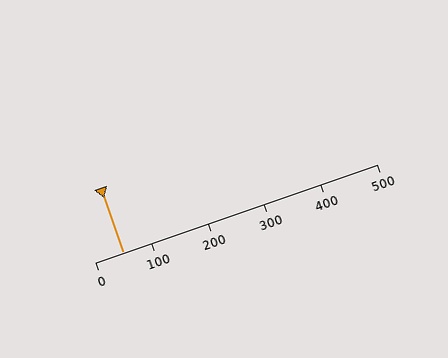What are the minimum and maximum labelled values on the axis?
The axis runs from 0 to 500.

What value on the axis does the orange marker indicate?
The marker indicates approximately 50.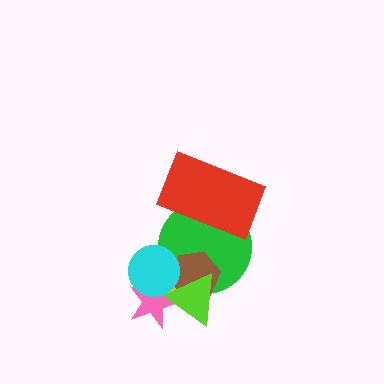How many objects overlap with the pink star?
3 objects overlap with the pink star.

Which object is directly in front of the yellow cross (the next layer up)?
The green circle is directly in front of the yellow cross.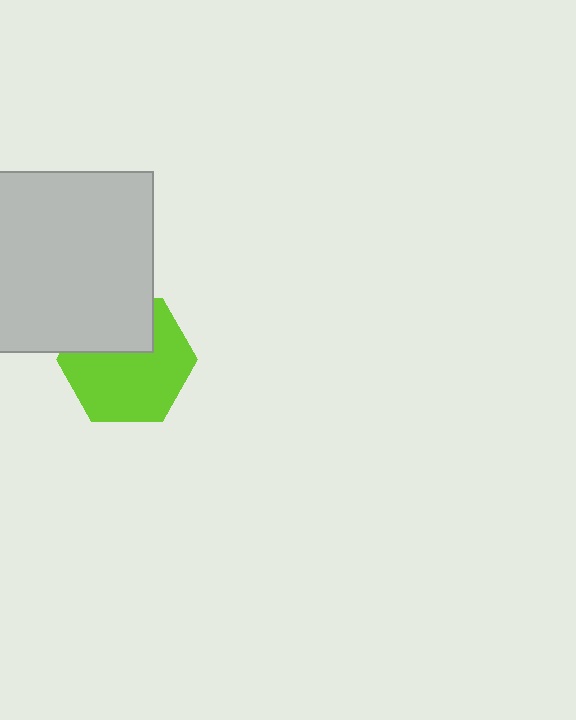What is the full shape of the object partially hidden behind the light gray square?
The partially hidden object is a lime hexagon.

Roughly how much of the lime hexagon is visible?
Most of it is visible (roughly 67%).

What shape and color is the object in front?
The object in front is a light gray square.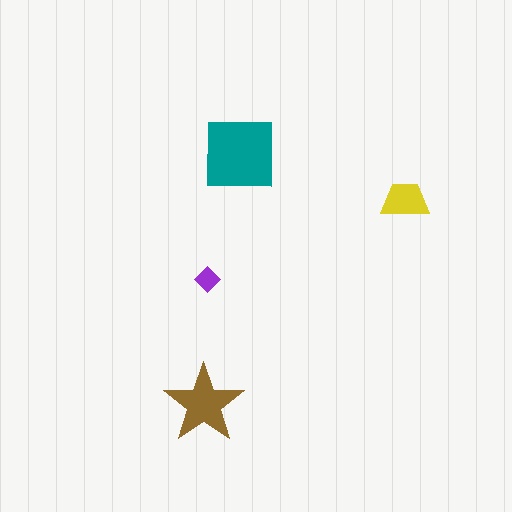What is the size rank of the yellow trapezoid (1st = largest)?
3rd.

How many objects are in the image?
There are 4 objects in the image.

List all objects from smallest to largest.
The purple diamond, the yellow trapezoid, the brown star, the teal square.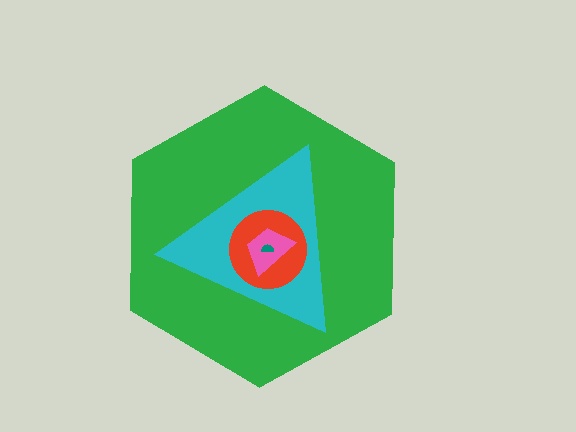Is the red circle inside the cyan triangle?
Yes.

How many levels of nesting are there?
5.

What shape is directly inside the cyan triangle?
The red circle.